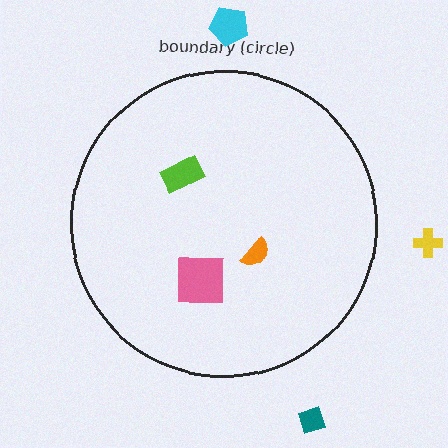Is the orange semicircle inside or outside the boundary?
Inside.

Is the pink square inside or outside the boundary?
Inside.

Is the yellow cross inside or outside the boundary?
Outside.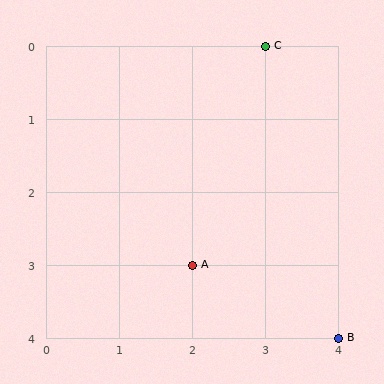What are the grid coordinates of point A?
Point A is at grid coordinates (2, 3).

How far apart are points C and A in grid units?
Points C and A are 1 column and 3 rows apart (about 3.2 grid units diagonally).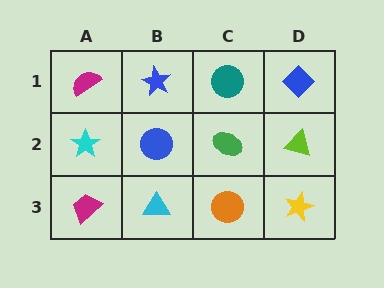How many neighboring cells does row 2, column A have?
3.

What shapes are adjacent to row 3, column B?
A blue circle (row 2, column B), a magenta trapezoid (row 3, column A), an orange circle (row 3, column C).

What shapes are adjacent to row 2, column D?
A blue diamond (row 1, column D), a yellow star (row 3, column D), a green ellipse (row 2, column C).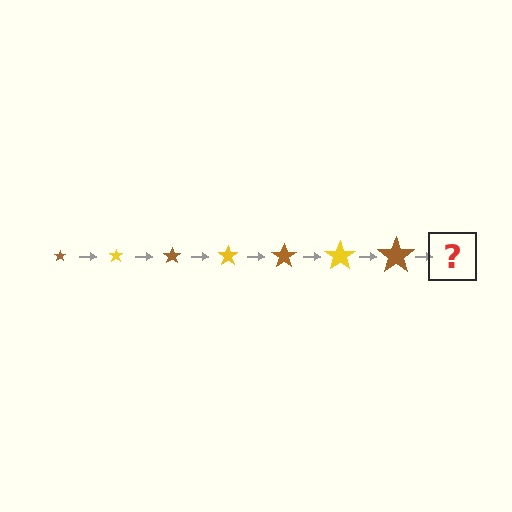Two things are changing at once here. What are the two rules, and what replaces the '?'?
The two rules are that the star grows larger each step and the color cycles through brown and yellow. The '?' should be a yellow star, larger than the previous one.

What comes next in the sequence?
The next element should be a yellow star, larger than the previous one.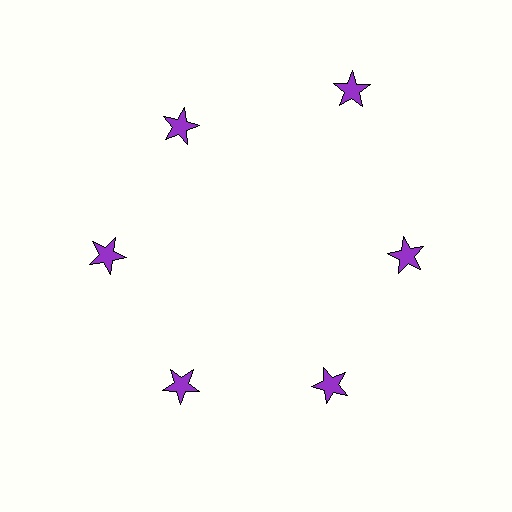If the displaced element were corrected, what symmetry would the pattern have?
It would have 6-fold rotational symmetry — the pattern would map onto itself every 60 degrees.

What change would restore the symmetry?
The symmetry would be restored by moving it inward, back onto the ring so that all 6 stars sit at equal angles and equal distance from the center.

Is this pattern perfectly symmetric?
No. The 6 purple stars are arranged in a ring, but one element near the 1 o'clock position is pushed outward from the center, breaking the 6-fold rotational symmetry.